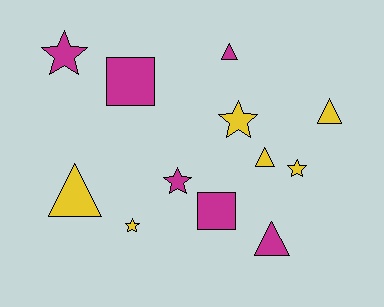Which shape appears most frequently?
Triangle, with 5 objects.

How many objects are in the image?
There are 12 objects.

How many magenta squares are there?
There are 2 magenta squares.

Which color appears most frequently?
Magenta, with 6 objects.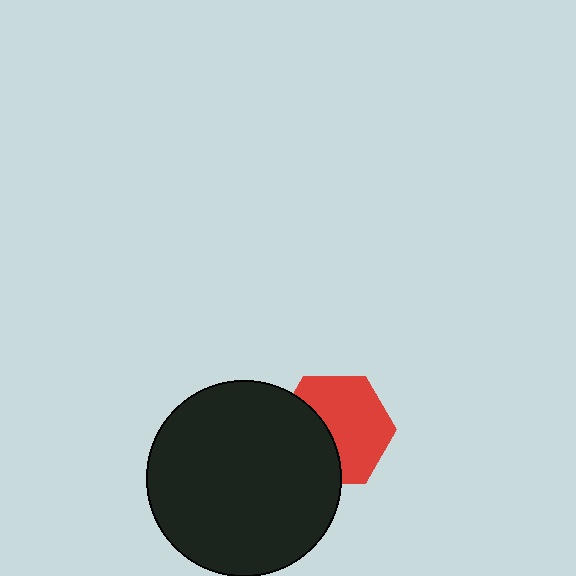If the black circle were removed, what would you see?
You would see the complete red hexagon.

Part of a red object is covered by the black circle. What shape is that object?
It is a hexagon.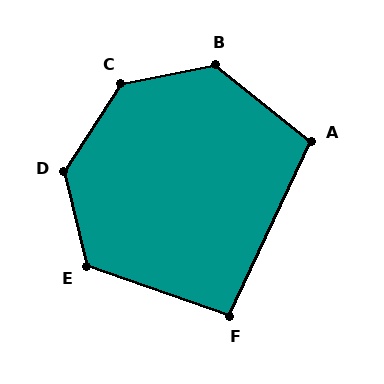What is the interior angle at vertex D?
Approximately 134 degrees (obtuse).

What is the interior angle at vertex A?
Approximately 104 degrees (obtuse).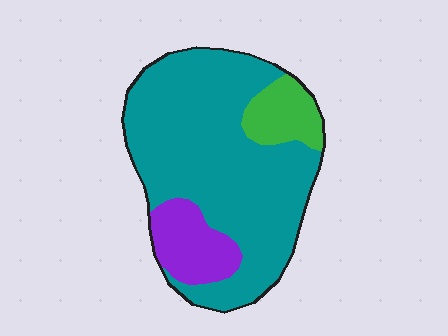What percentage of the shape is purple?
Purple takes up less than a sixth of the shape.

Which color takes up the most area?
Teal, at roughly 75%.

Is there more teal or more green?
Teal.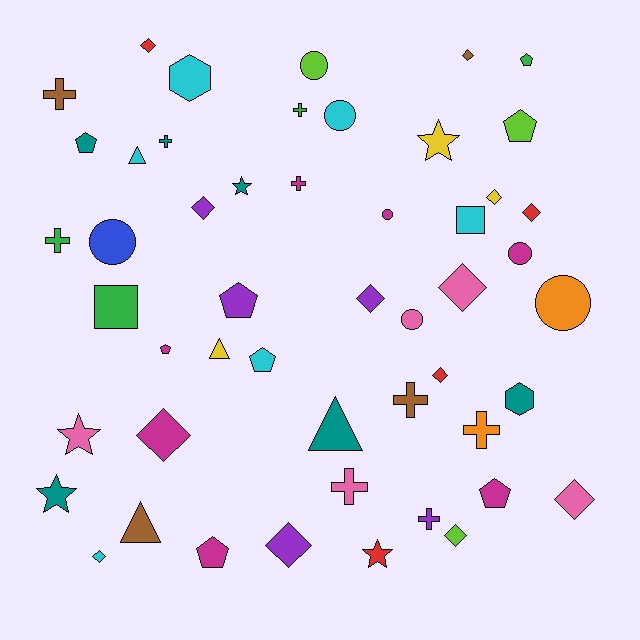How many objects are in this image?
There are 50 objects.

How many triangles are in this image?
There are 4 triangles.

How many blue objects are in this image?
There is 1 blue object.